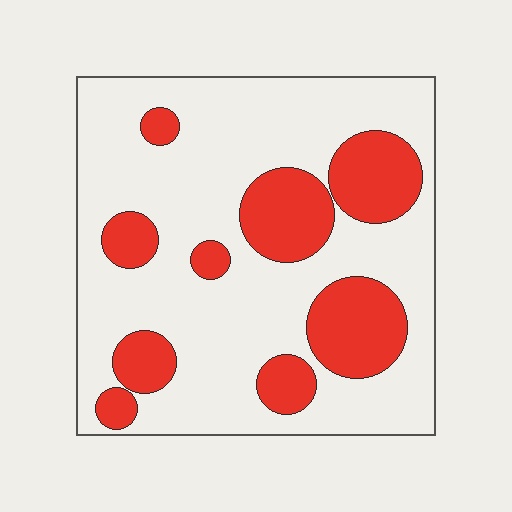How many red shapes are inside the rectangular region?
9.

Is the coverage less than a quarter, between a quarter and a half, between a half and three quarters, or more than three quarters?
Between a quarter and a half.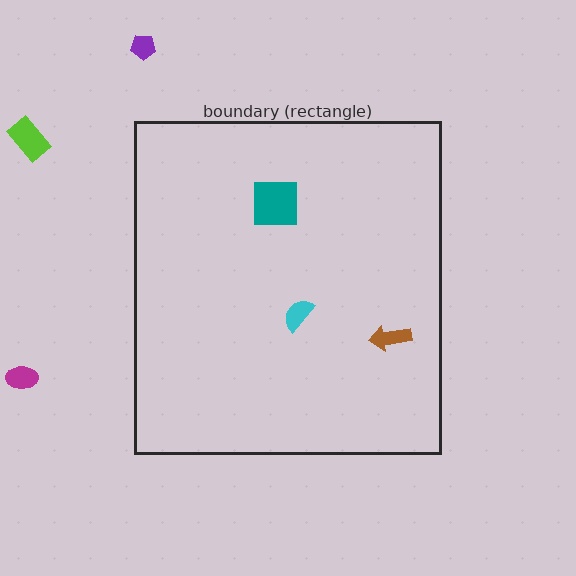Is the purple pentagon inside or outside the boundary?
Outside.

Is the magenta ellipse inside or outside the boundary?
Outside.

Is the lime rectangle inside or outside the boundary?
Outside.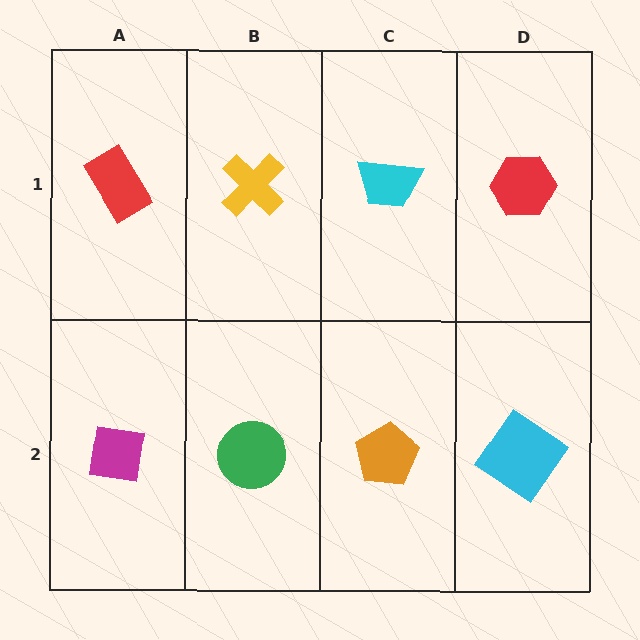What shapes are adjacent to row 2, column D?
A red hexagon (row 1, column D), an orange pentagon (row 2, column C).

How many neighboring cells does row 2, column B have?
3.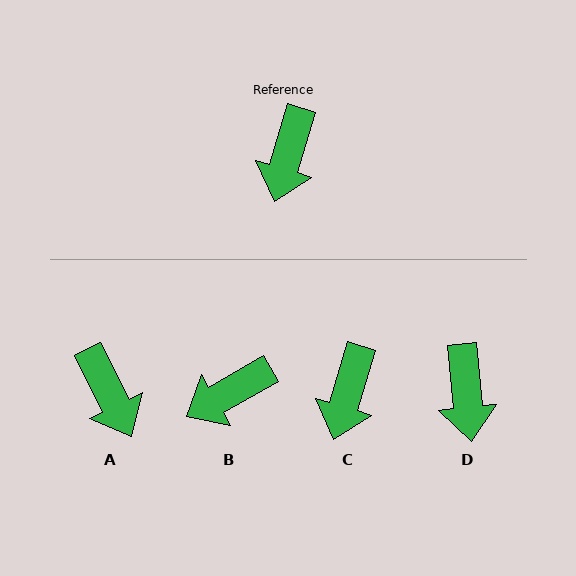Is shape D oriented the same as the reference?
No, it is off by about 22 degrees.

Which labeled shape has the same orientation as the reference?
C.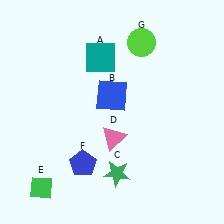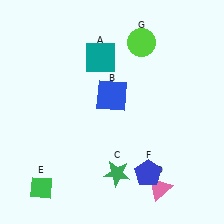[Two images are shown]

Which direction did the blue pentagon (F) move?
The blue pentagon (F) moved right.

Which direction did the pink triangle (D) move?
The pink triangle (D) moved down.